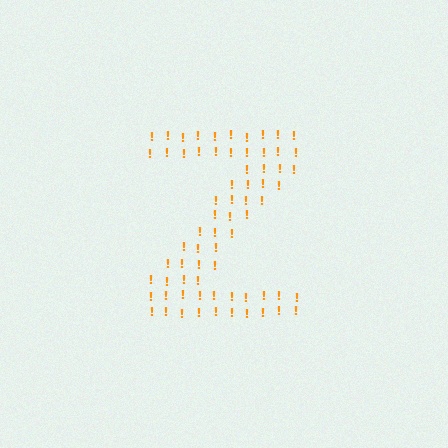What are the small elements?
The small elements are exclamation marks.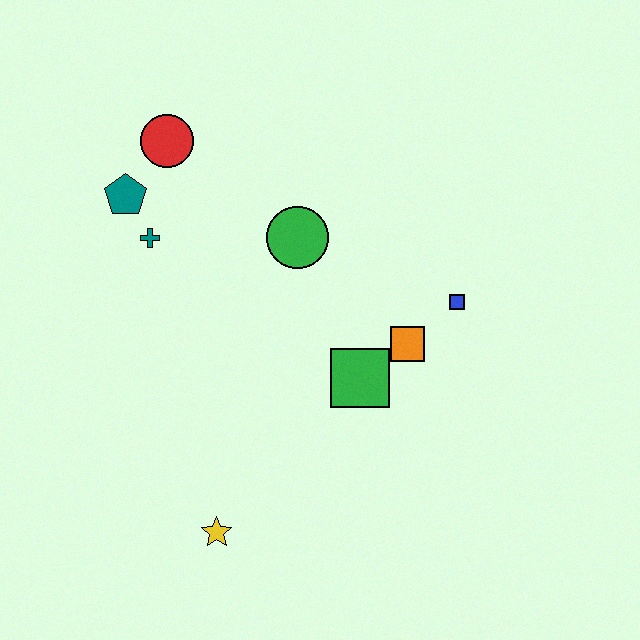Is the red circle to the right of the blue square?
No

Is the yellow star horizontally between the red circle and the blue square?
Yes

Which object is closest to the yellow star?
The green square is closest to the yellow star.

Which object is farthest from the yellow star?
The red circle is farthest from the yellow star.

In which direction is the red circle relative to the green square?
The red circle is above the green square.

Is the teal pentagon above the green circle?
Yes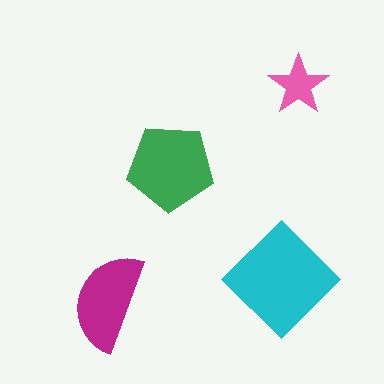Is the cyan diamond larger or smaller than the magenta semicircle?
Larger.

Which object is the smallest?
The pink star.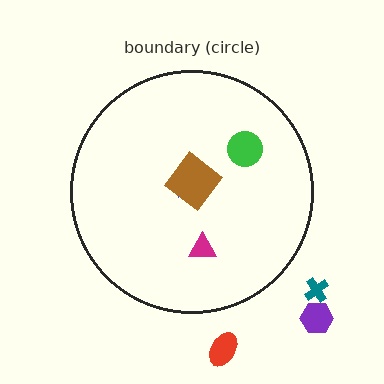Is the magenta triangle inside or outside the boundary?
Inside.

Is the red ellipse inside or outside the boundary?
Outside.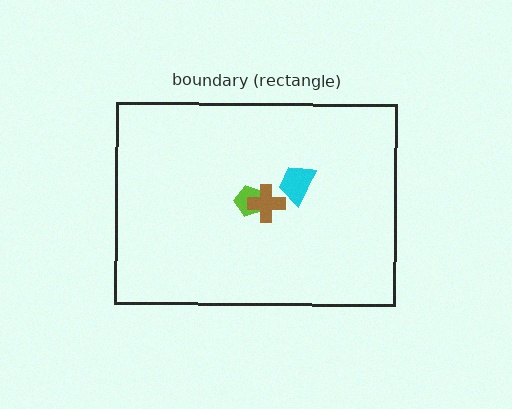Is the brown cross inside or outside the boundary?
Inside.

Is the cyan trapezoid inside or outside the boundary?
Inside.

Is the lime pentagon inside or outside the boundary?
Inside.